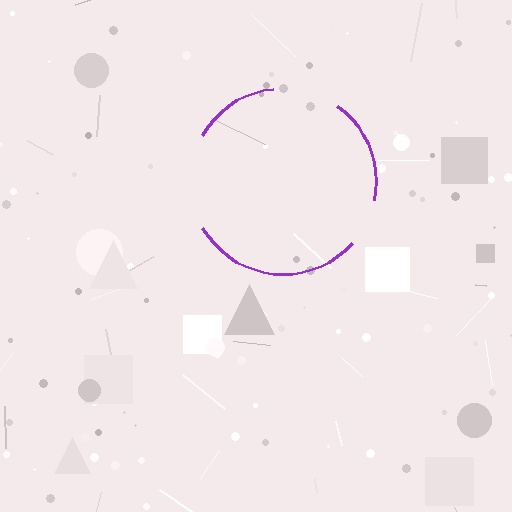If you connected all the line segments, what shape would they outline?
They would outline a circle.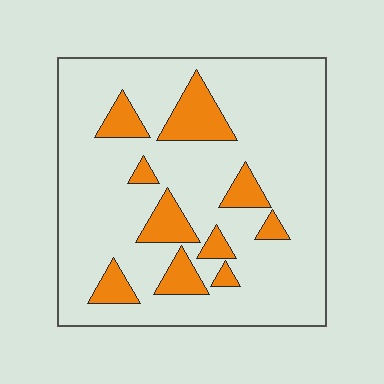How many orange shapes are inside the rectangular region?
10.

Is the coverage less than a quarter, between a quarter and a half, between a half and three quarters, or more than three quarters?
Less than a quarter.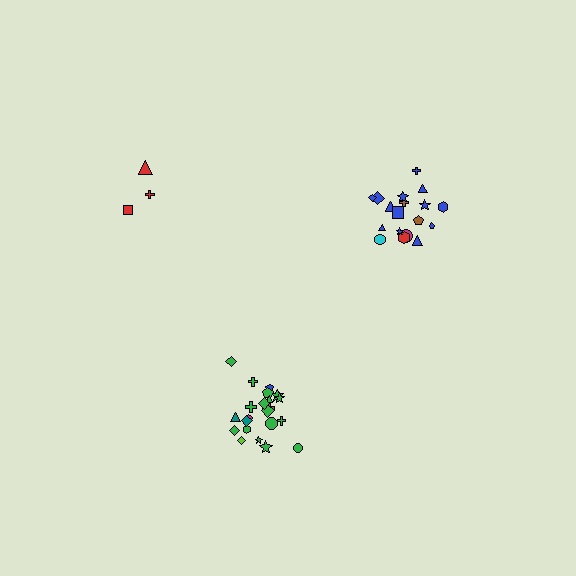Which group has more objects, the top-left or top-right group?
The top-right group.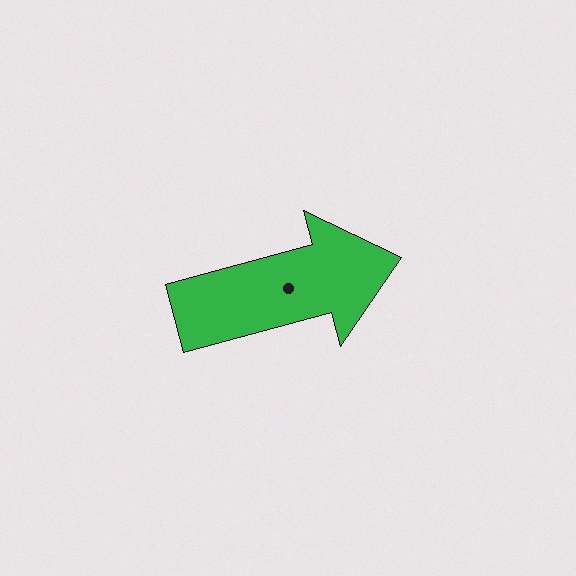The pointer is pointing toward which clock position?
Roughly 2 o'clock.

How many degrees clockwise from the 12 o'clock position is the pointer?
Approximately 75 degrees.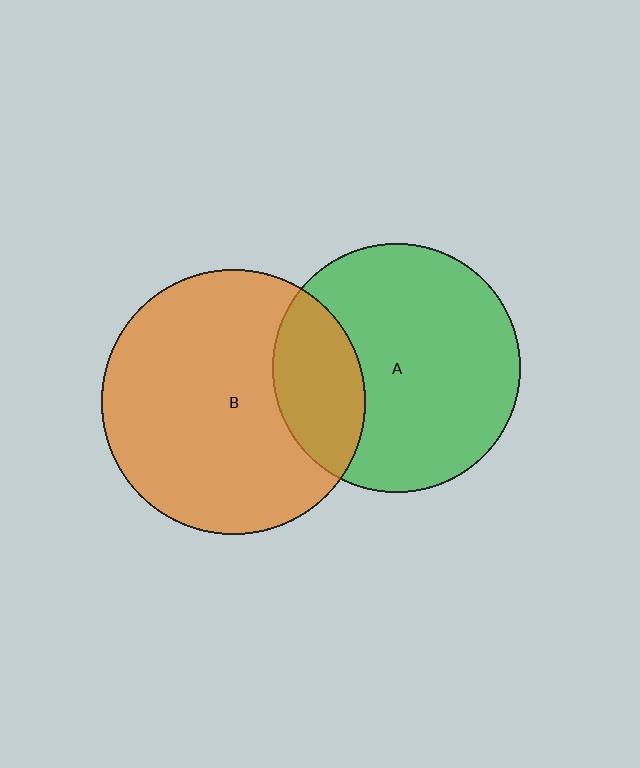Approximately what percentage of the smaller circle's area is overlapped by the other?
Approximately 25%.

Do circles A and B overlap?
Yes.